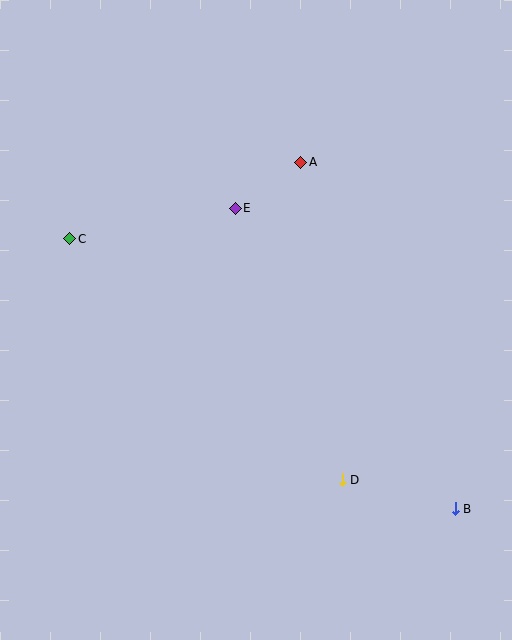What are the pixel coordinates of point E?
Point E is at (235, 208).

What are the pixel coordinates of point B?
Point B is at (455, 509).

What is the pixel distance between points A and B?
The distance between A and B is 380 pixels.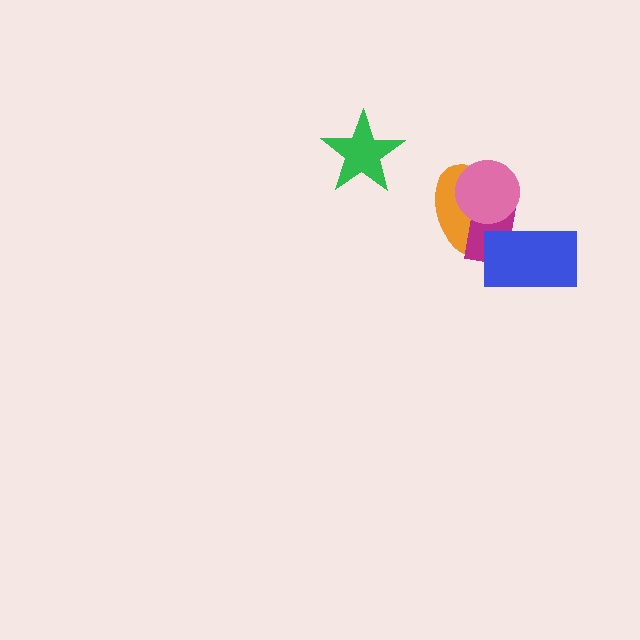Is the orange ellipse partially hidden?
Yes, it is partially covered by another shape.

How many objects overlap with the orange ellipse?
3 objects overlap with the orange ellipse.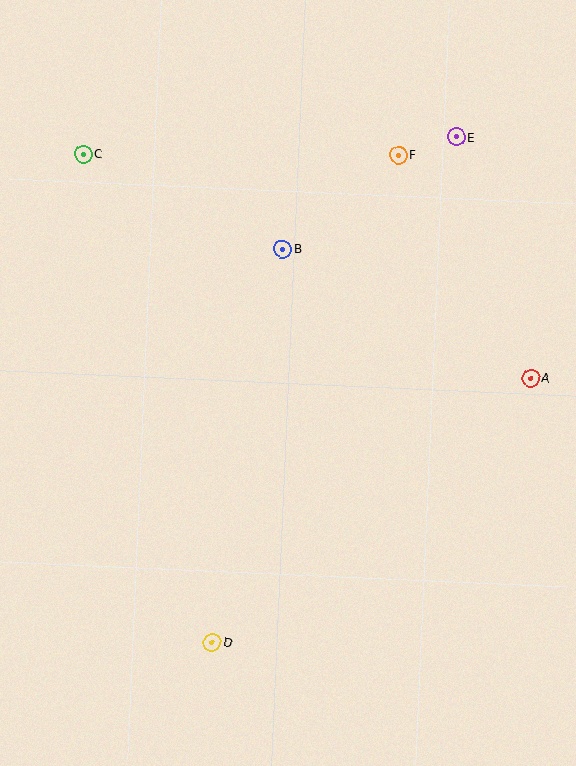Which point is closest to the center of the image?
Point B at (283, 249) is closest to the center.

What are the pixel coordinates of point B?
Point B is at (283, 249).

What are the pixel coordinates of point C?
Point C is at (83, 154).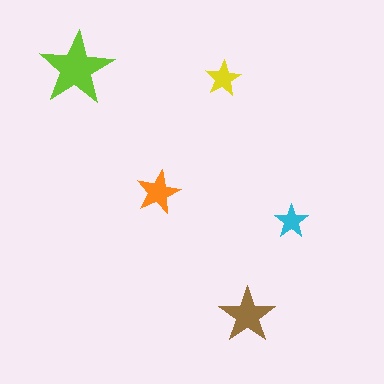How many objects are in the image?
There are 5 objects in the image.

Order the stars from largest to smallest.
the lime one, the brown one, the orange one, the yellow one, the cyan one.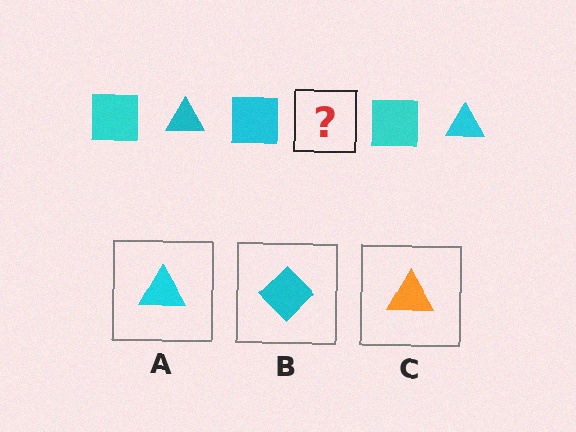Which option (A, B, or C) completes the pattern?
A.